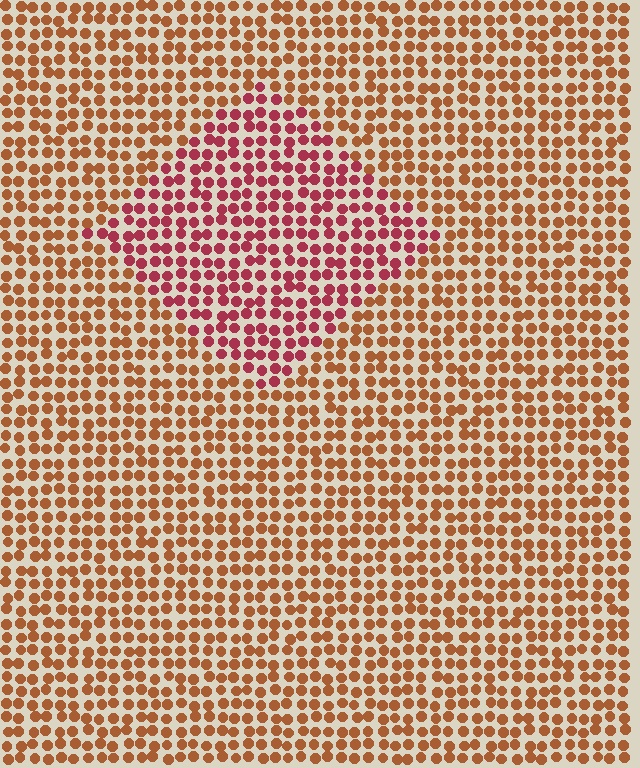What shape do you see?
I see a diamond.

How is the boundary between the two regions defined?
The boundary is defined purely by a slight shift in hue (about 36 degrees). Spacing, size, and orientation are identical on both sides.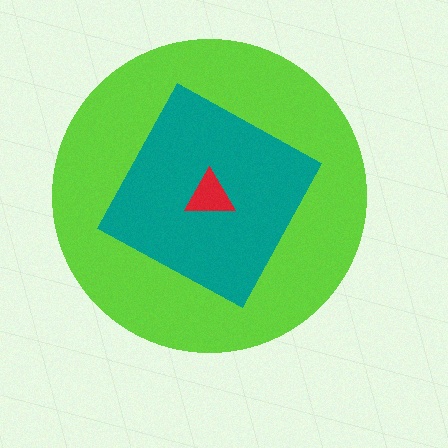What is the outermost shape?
The lime circle.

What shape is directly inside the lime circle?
The teal diamond.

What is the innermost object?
The red triangle.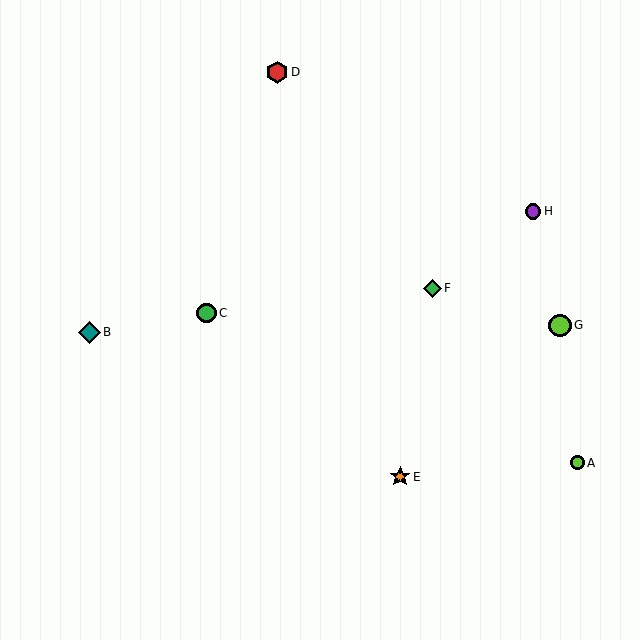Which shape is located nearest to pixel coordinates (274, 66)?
The red hexagon (labeled D) at (277, 72) is nearest to that location.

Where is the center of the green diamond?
The center of the green diamond is at (432, 288).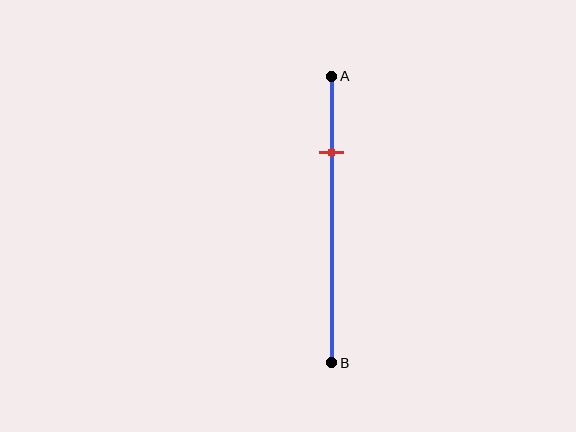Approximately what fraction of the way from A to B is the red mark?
The red mark is approximately 25% of the way from A to B.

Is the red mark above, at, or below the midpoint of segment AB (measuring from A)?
The red mark is above the midpoint of segment AB.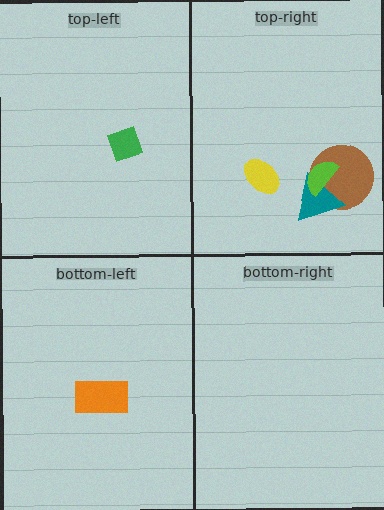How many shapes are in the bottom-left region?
1.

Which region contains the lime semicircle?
The top-right region.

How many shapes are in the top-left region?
1.